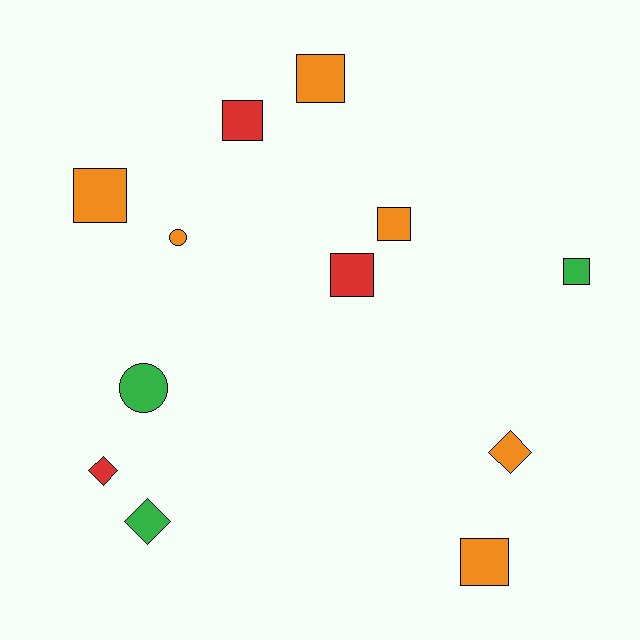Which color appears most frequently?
Orange, with 6 objects.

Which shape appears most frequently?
Square, with 7 objects.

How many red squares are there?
There are 2 red squares.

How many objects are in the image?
There are 12 objects.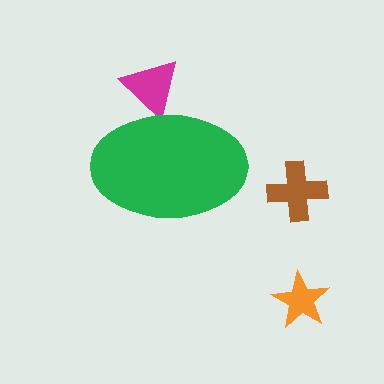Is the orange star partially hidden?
No, the orange star is fully visible.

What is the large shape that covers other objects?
A green ellipse.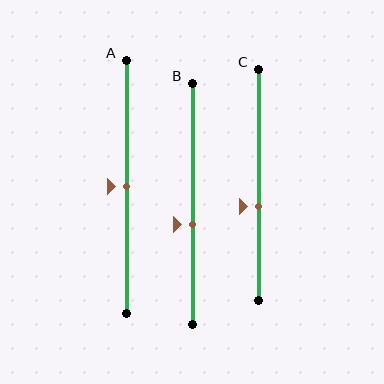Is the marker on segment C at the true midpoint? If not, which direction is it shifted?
No, the marker on segment C is shifted downward by about 9% of the segment length.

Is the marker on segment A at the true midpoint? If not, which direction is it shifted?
Yes, the marker on segment A is at the true midpoint.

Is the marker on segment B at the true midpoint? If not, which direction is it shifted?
No, the marker on segment B is shifted downward by about 9% of the segment length.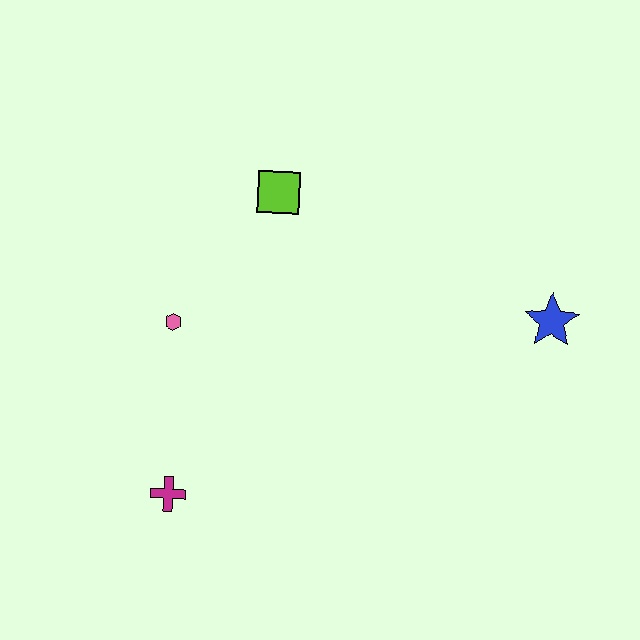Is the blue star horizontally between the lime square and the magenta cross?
No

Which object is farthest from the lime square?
The magenta cross is farthest from the lime square.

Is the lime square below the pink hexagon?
No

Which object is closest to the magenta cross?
The pink hexagon is closest to the magenta cross.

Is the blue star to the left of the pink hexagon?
No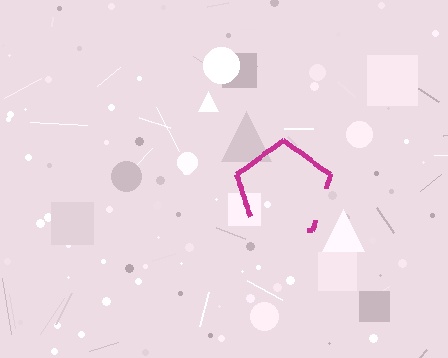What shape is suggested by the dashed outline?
The dashed outline suggests a pentagon.